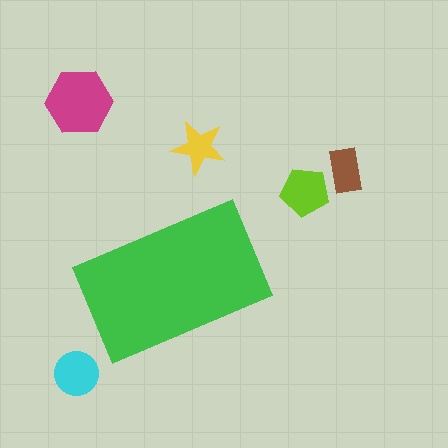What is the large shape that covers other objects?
A green rectangle.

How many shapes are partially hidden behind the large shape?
0 shapes are partially hidden.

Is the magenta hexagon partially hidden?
No, the magenta hexagon is fully visible.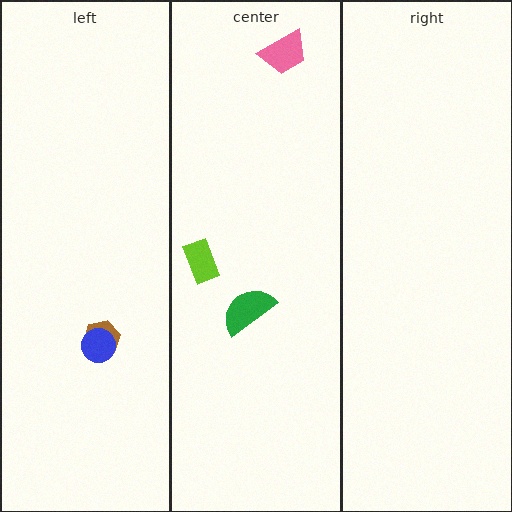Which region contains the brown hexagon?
The left region.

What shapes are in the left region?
The brown hexagon, the blue circle.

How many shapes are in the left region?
2.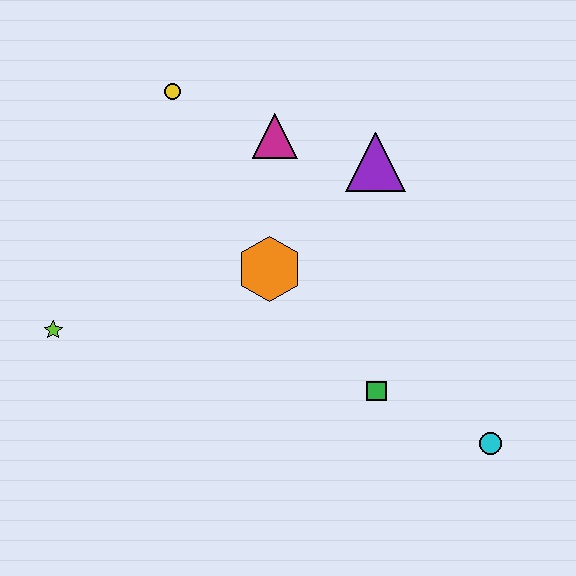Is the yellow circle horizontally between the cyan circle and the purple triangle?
No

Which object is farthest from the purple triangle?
The lime star is farthest from the purple triangle.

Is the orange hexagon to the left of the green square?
Yes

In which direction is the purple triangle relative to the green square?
The purple triangle is above the green square.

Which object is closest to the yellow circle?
The magenta triangle is closest to the yellow circle.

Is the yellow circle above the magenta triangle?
Yes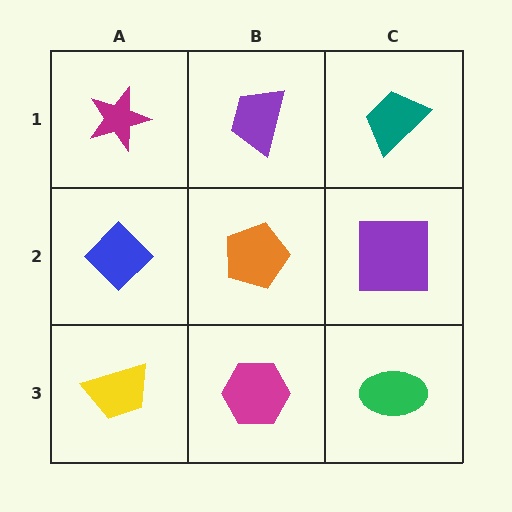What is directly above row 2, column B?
A purple trapezoid.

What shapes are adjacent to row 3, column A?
A blue diamond (row 2, column A), a magenta hexagon (row 3, column B).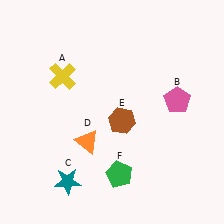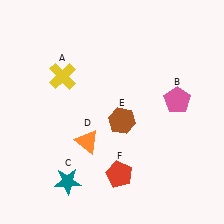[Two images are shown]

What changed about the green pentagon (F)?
In Image 1, F is green. In Image 2, it changed to red.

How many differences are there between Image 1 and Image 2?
There is 1 difference between the two images.